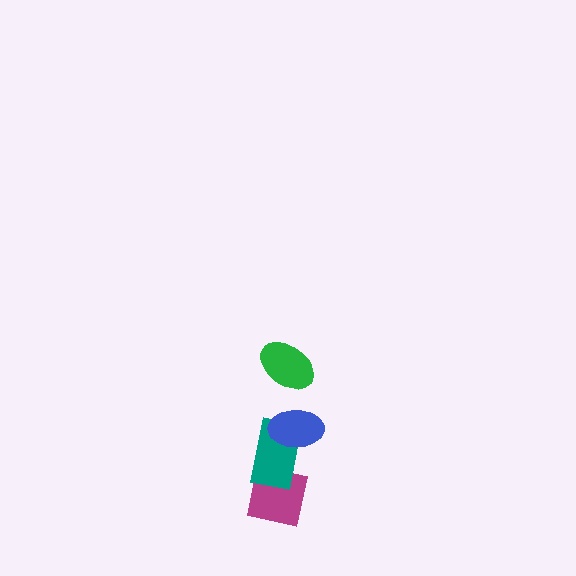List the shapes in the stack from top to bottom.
From top to bottom: the green ellipse, the blue ellipse, the teal rectangle, the magenta square.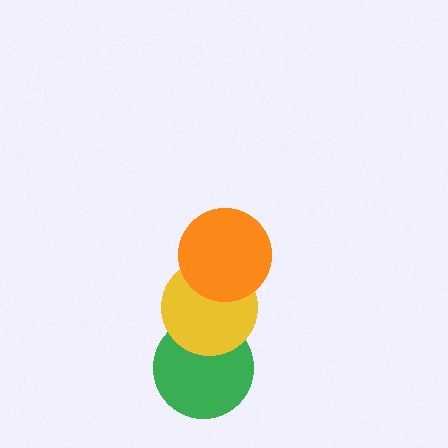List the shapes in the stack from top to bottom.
From top to bottom: the orange circle, the yellow circle, the green circle.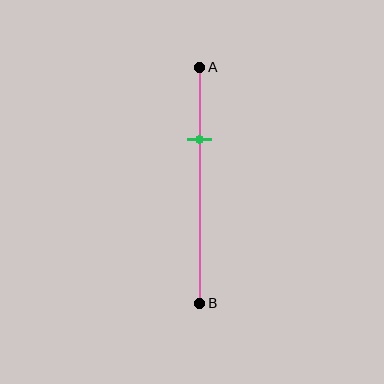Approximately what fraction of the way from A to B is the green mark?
The green mark is approximately 30% of the way from A to B.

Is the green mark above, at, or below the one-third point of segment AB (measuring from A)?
The green mark is approximately at the one-third point of segment AB.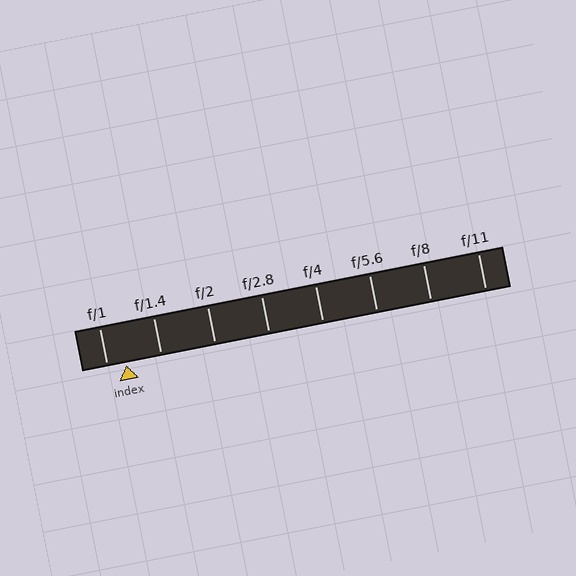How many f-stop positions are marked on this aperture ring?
There are 8 f-stop positions marked.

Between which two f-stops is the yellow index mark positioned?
The index mark is between f/1 and f/1.4.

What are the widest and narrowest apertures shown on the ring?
The widest aperture shown is f/1 and the narrowest is f/11.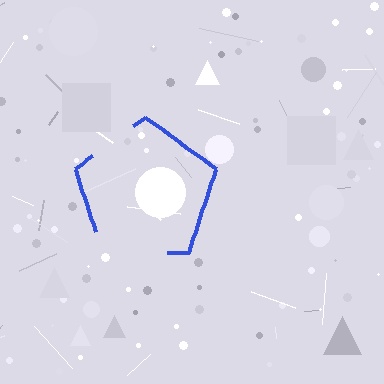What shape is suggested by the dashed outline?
The dashed outline suggests a pentagon.